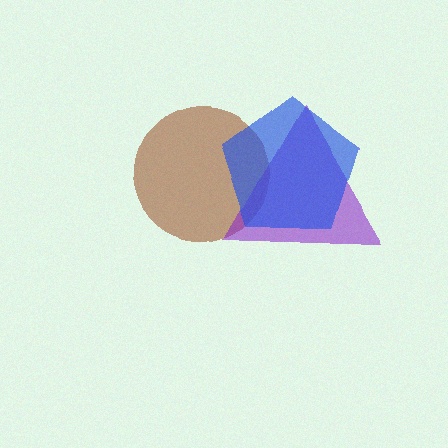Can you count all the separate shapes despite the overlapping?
Yes, there are 3 separate shapes.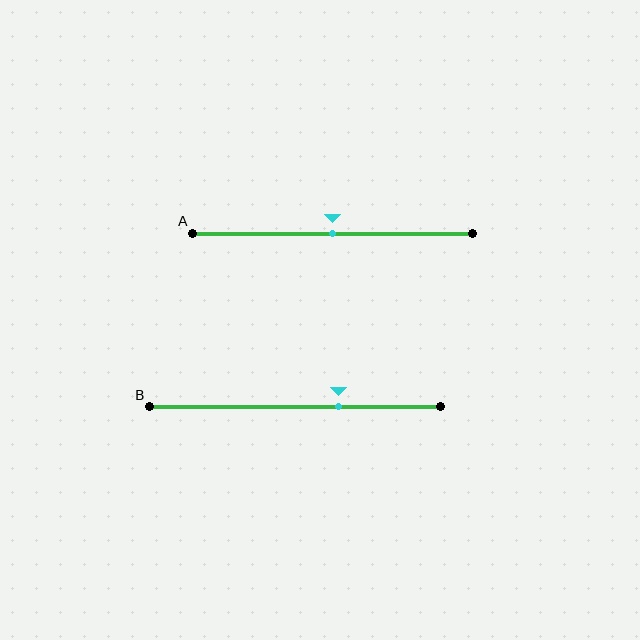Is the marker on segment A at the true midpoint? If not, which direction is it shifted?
Yes, the marker on segment A is at the true midpoint.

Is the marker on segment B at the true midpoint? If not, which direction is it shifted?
No, the marker on segment B is shifted to the right by about 15% of the segment length.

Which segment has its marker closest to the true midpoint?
Segment A has its marker closest to the true midpoint.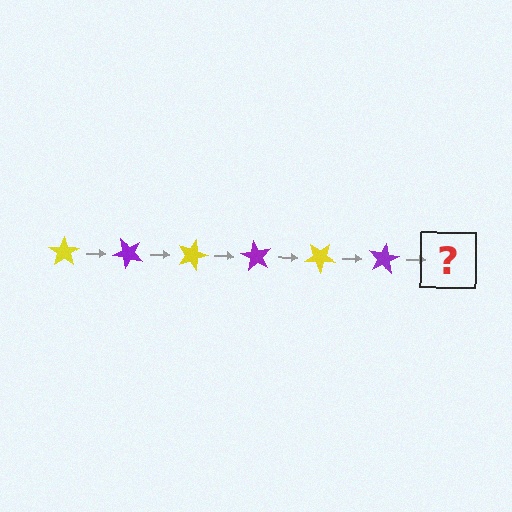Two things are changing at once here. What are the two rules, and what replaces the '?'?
The two rules are that it rotates 45 degrees each step and the color cycles through yellow and purple. The '?' should be a yellow star, rotated 270 degrees from the start.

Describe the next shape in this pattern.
It should be a yellow star, rotated 270 degrees from the start.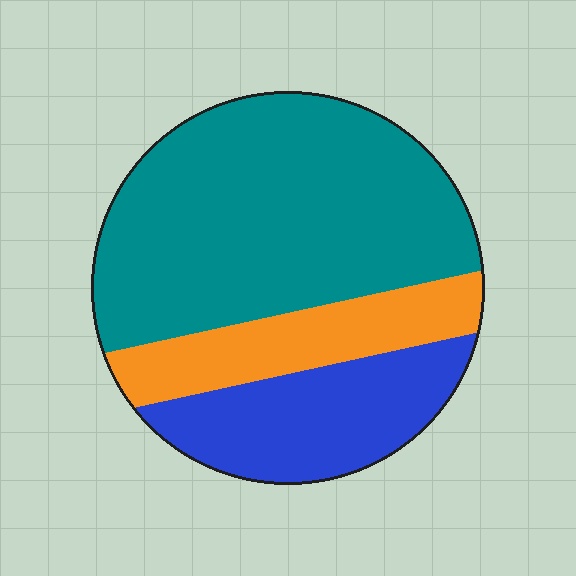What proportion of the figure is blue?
Blue covers about 25% of the figure.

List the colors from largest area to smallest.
From largest to smallest: teal, blue, orange.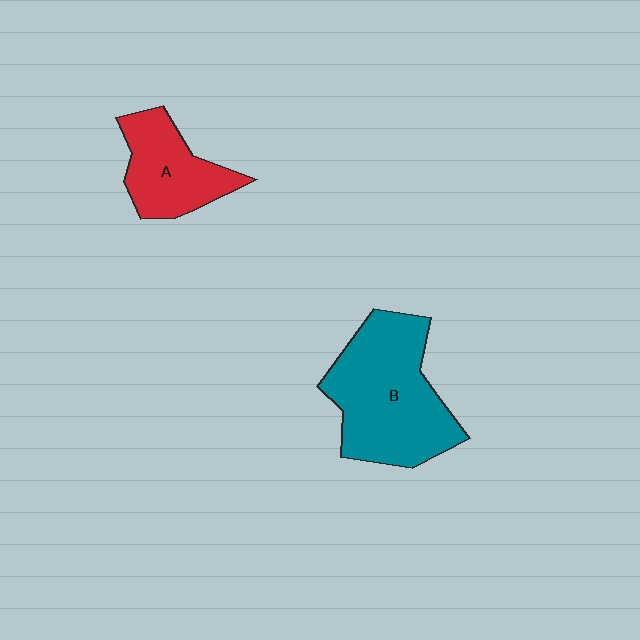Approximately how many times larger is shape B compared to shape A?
Approximately 1.8 times.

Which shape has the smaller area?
Shape A (red).